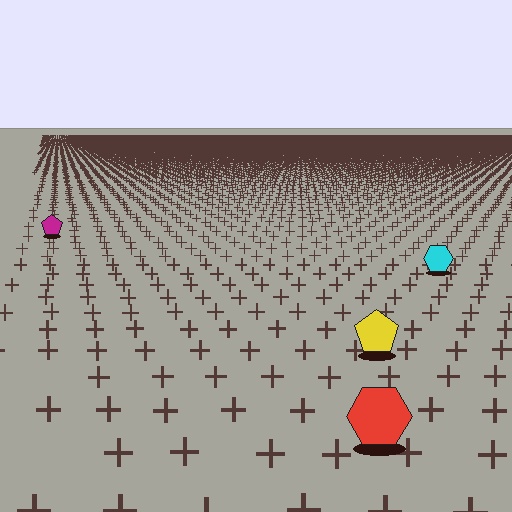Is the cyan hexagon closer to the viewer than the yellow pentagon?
No. The yellow pentagon is closer — you can tell from the texture gradient: the ground texture is coarser near it.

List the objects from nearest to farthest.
From nearest to farthest: the red hexagon, the yellow pentagon, the cyan hexagon, the magenta pentagon.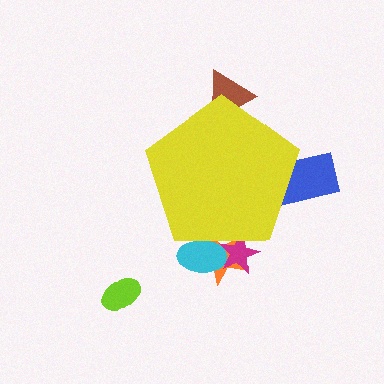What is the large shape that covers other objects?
A yellow pentagon.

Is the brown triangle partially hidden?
Yes, the brown triangle is partially hidden behind the yellow pentagon.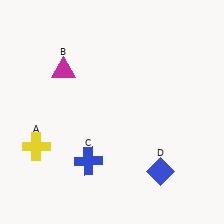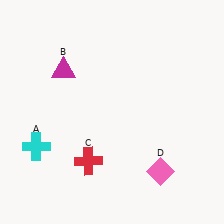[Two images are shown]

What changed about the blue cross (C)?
In Image 1, C is blue. In Image 2, it changed to red.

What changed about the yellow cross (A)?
In Image 1, A is yellow. In Image 2, it changed to cyan.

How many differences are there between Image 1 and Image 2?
There are 3 differences between the two images.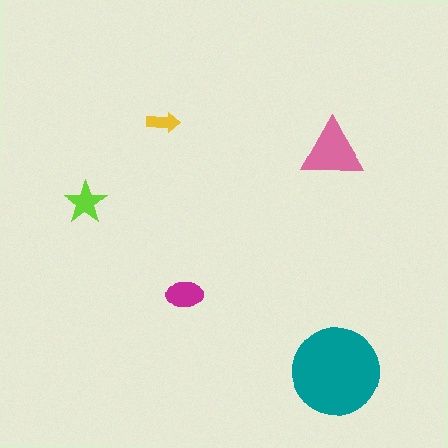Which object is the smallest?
The yellow arrow.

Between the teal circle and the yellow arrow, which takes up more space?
The teal circle.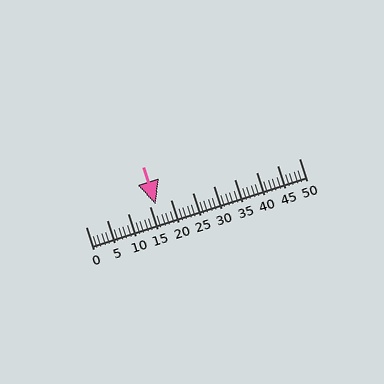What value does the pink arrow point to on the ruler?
The pink arrow points to approximately 16.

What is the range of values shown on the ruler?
The ruler shows values from 0 to 50.